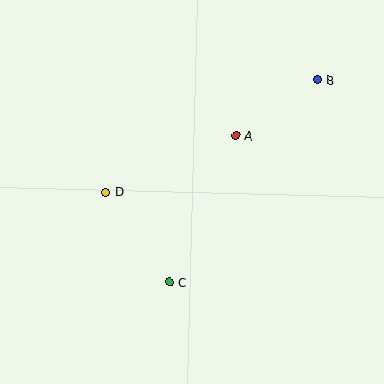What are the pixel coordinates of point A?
Point A is at (236, 136).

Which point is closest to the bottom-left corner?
Point C is closest to the bottom-left corner.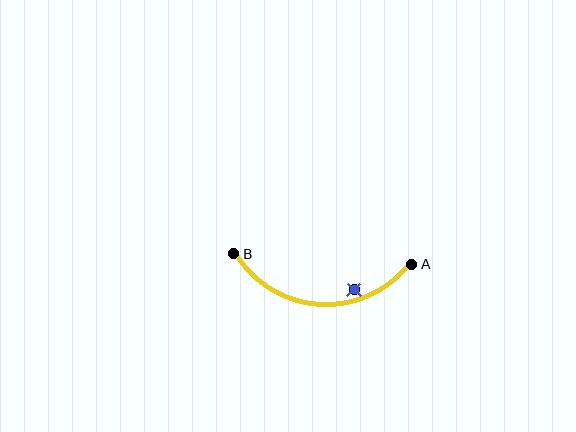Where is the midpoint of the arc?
The arc midpoint is the point on the curve farthest from the straight line joining A and B. It sits below that line.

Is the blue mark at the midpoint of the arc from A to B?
No — the blue mark does not lie on the arc at all. It sits slightly inside the curve.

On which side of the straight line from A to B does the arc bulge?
The arc bulges below the straight line connecting A and B.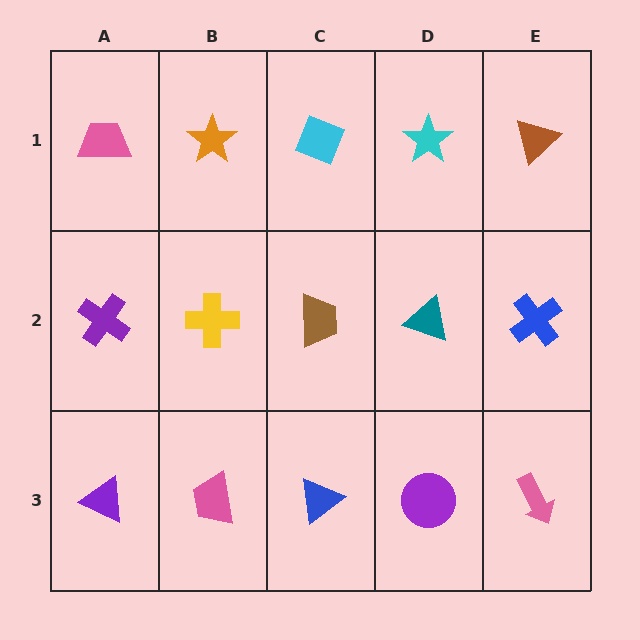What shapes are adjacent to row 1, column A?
A purple cross (row 2, column A), an orange star (row 1, column B).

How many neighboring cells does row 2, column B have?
4.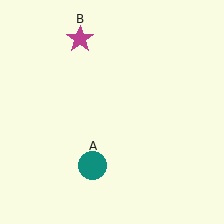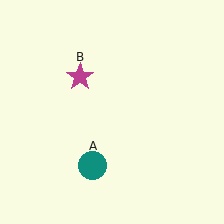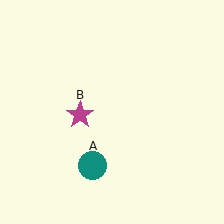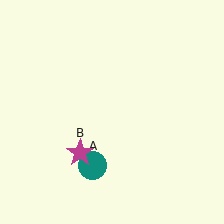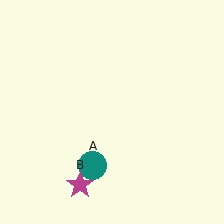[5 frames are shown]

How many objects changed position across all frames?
1 object changed position: magenta star (object B).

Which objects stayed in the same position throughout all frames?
Teal circle (object A) remained stationary.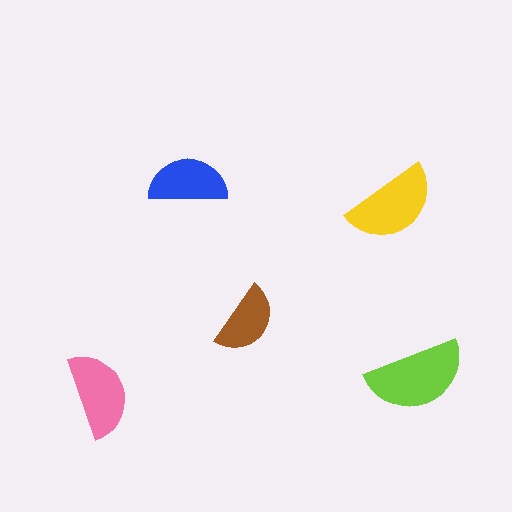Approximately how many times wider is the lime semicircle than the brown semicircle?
About 1.5 times wider.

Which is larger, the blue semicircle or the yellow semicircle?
The yellow one.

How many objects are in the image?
There are 5 objects in the image.